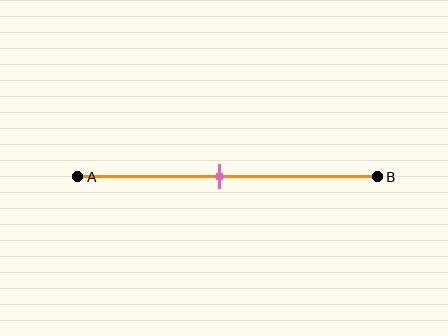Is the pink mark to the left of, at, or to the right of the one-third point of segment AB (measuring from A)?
The pink mark is to the right of the one-third point of segment AB.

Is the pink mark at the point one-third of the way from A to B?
No, the mark is at about 50% from A, not at the 33% one-third point.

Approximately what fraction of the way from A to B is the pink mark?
The pink mark is approximately 50% of the way from A to B.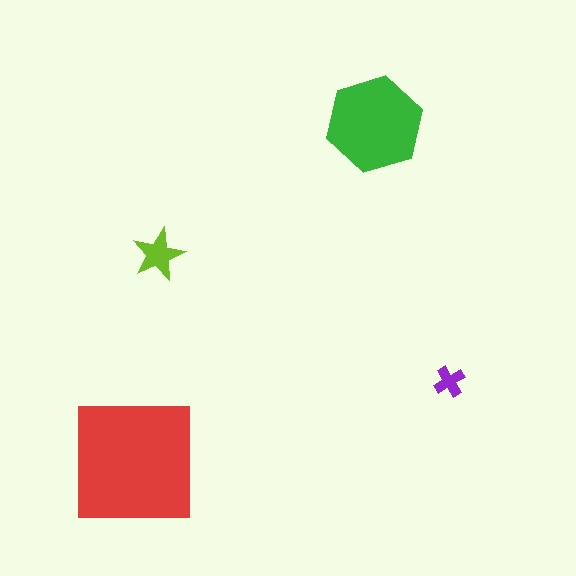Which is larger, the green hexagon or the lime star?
The green hexagon.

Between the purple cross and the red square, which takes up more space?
The red square.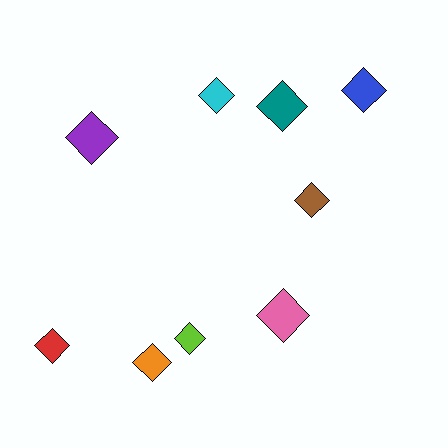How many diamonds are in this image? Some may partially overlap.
There are 9 diamonds.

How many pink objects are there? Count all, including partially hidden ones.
There is 1 pink object.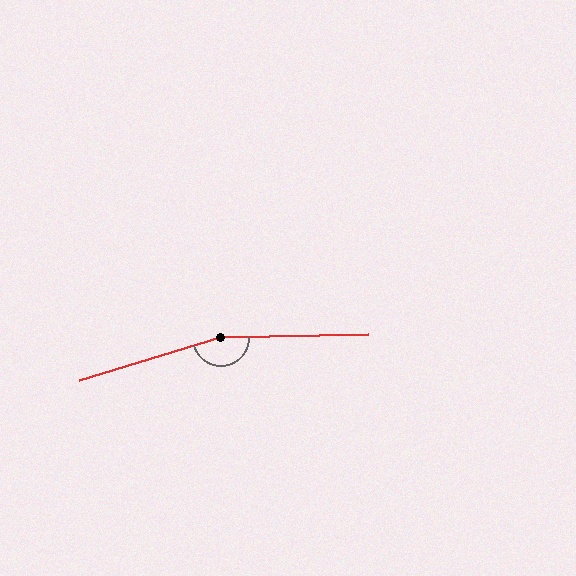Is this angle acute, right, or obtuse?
It is obtuse.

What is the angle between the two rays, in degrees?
Approximately 165 degrees.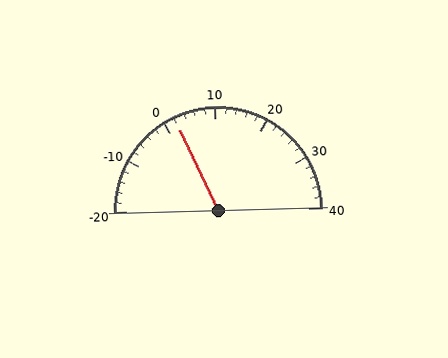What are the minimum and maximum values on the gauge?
The gauge ranges from -20 to 40.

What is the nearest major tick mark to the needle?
The nearest major tick mark is 0.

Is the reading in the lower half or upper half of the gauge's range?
The reading is in the lower half of the range (-20 to 40).